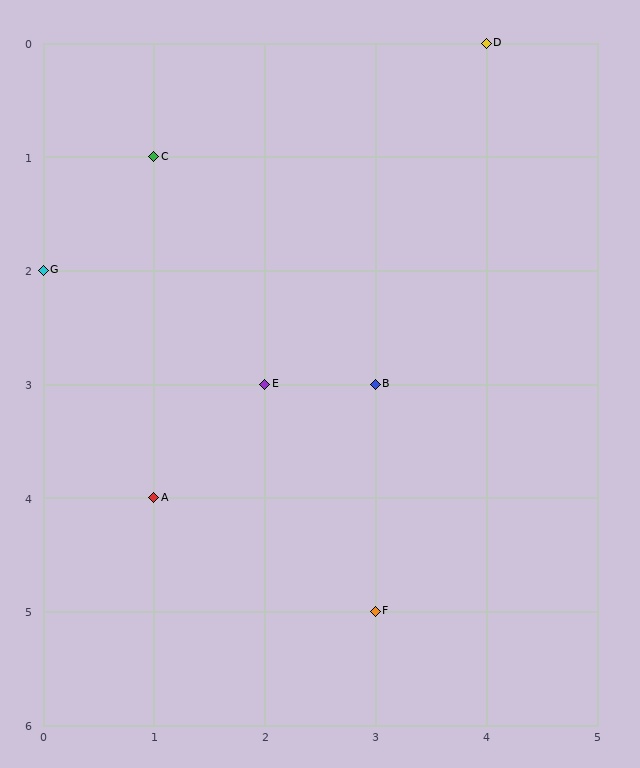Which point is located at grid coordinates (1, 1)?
Point C is at (1, 1).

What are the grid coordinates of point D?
Point D is at grid coordinates (4, 0).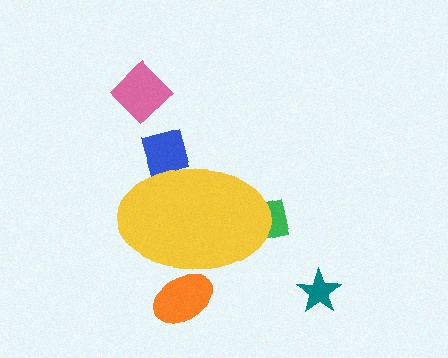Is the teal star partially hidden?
No, the teal star is fully visible.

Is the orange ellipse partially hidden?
Yes, the orange ellipse is partially hidden behind the yellow ellipse.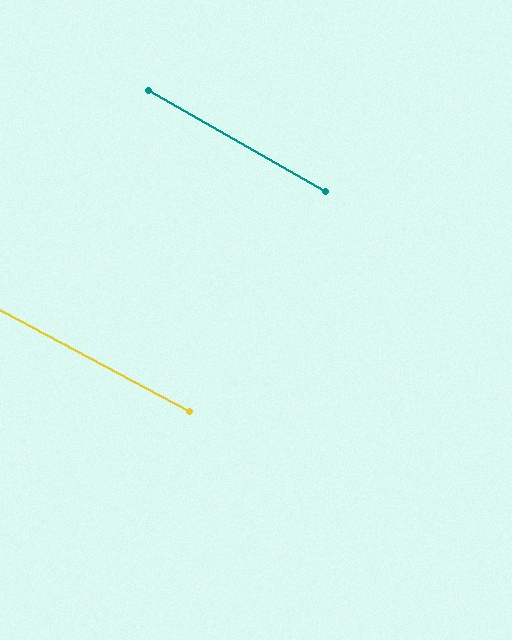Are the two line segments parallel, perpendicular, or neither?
Parallel — their directions differ by only 1.7°.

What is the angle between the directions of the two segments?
Approximately 2 degrees.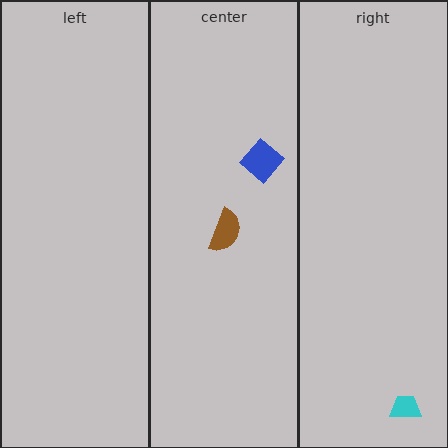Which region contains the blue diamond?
The center region.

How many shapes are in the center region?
2.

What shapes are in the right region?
The cyan trapezoid.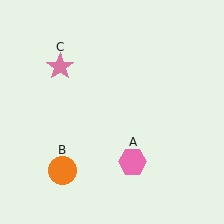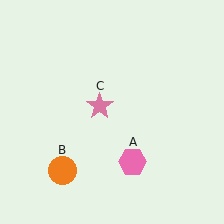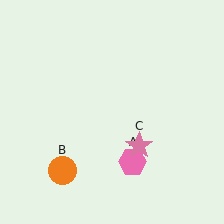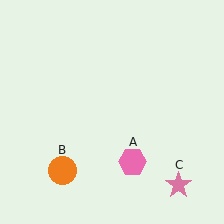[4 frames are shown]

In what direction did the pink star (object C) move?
The pink star (object C) moved down and to the right.